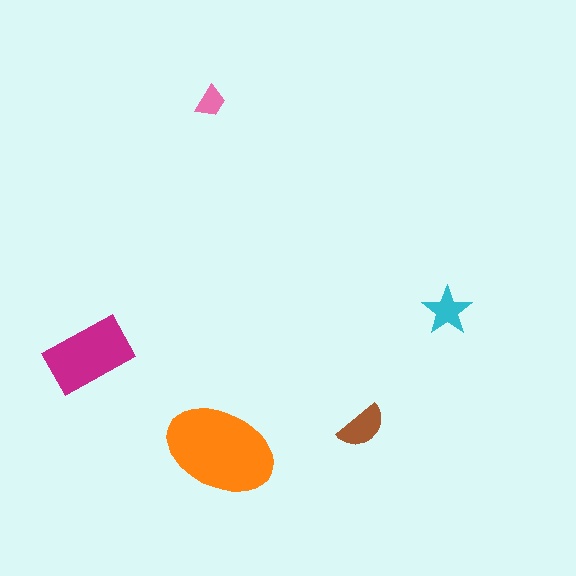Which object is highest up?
The pink trapezoid is topmost.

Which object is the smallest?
The pink trapezoid.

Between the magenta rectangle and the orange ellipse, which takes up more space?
The orange ellipse.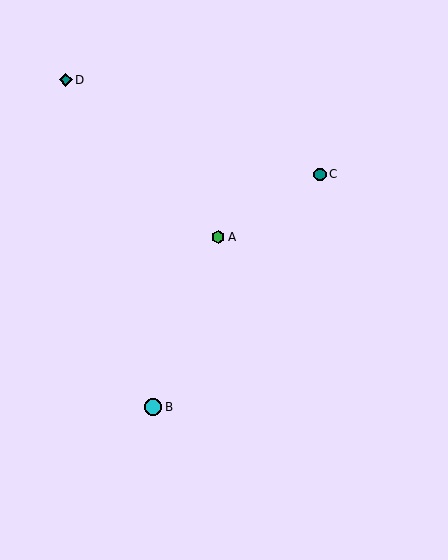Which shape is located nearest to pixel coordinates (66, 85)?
The teal diamond (labeled D) at (66, 80) is nearest to that location.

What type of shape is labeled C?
Shape C is a teal circle.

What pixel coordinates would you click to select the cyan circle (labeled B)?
Click at (153, 407) to select the cyan circle B.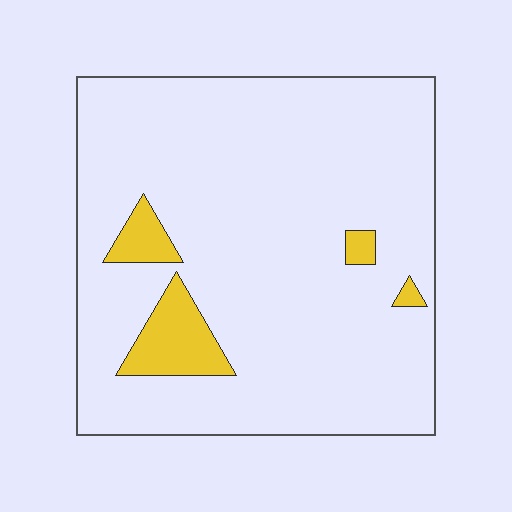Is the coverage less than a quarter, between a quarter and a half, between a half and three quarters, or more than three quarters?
Less than a quarter.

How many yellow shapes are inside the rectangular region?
4.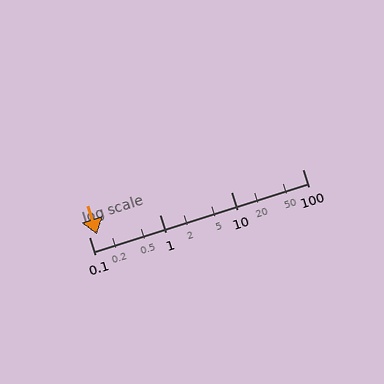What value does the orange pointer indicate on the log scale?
The pointer indicates approximately 0.13.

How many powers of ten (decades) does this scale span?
The scale spans 3 decades, from 0.1 to 100.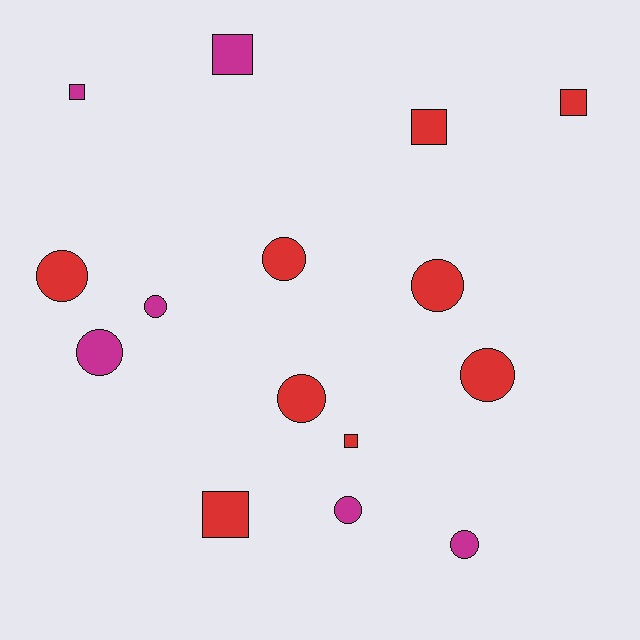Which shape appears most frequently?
Circle, with 9 objects.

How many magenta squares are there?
There are 2 magenta squares.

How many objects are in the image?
There are 15 objects.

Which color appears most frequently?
Red, with 9 objects.